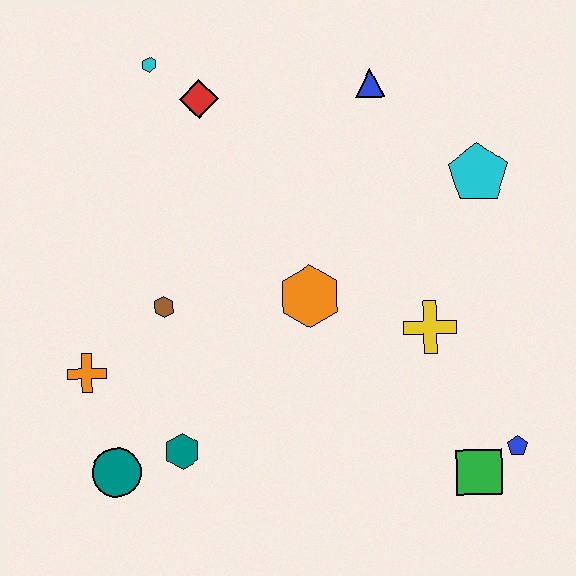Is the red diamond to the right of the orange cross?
Yes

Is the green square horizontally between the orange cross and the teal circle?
No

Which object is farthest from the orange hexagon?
The cyan hexagon is farthest from the orange hexagon.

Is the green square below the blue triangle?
Yes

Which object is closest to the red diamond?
The cyan hexagon is closest to the red diamond.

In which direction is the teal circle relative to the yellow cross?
The teal circle is to the left of the yellow cross.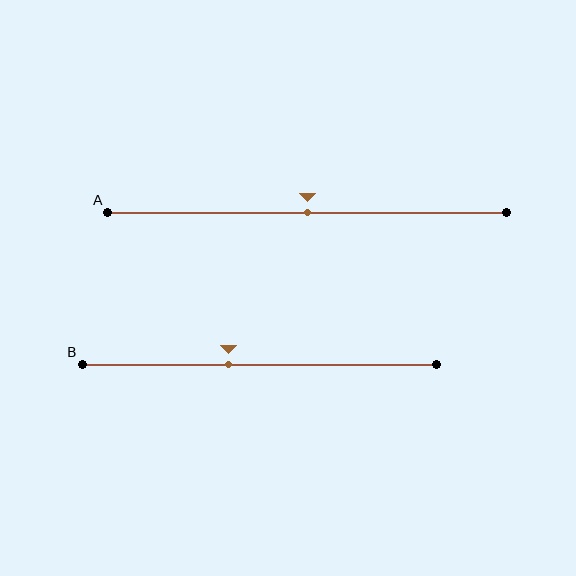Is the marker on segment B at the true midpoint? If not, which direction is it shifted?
No, the marker on segment B is shifted to the left by about 9% of the segment length.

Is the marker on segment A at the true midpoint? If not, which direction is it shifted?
Yes, the marker on segment A is at the true midpoint.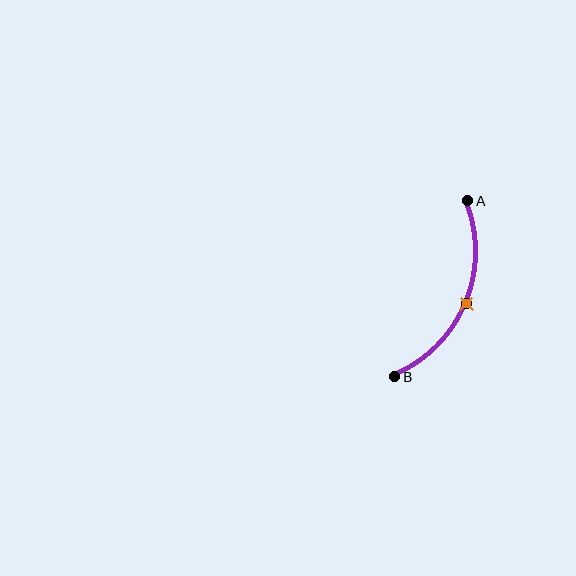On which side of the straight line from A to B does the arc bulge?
The arc bulges to the right of the straight line connecting A and B.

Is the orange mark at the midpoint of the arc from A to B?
Yes. The orange mark lies on the arc at equal arc-length from both A and B — it is the arc midpoint.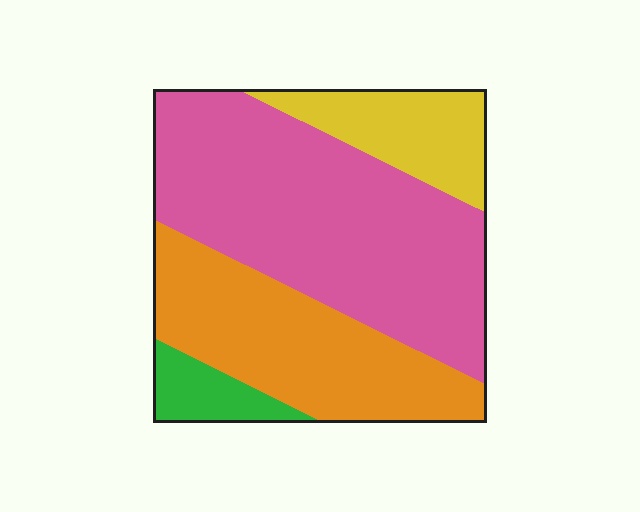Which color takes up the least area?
Green, at roughly 5%.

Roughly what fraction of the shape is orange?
Orange takes up about one third (1/3) of the shape.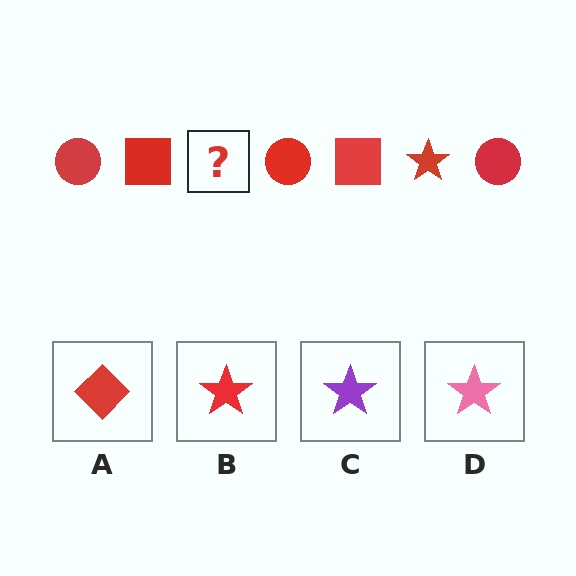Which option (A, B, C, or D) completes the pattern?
B.